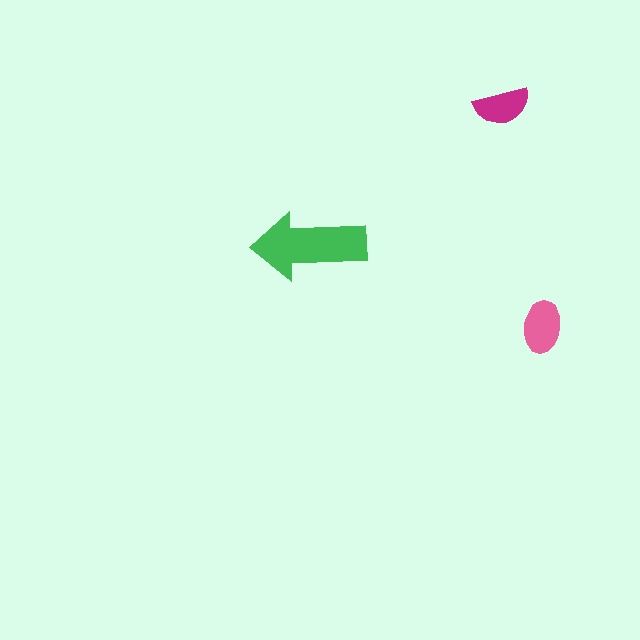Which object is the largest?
The green arrow.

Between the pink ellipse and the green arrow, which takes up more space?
The green arrow.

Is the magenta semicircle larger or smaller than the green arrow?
Smaller.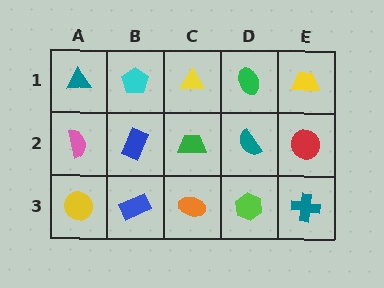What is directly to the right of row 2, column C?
A teal semicircle.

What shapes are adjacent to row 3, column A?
A pink semicircle (row 2, column A), a blue rectangle (row 3, column B).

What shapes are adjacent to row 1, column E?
A red circle (row 2, column E), a green ellipse (row 1, column D).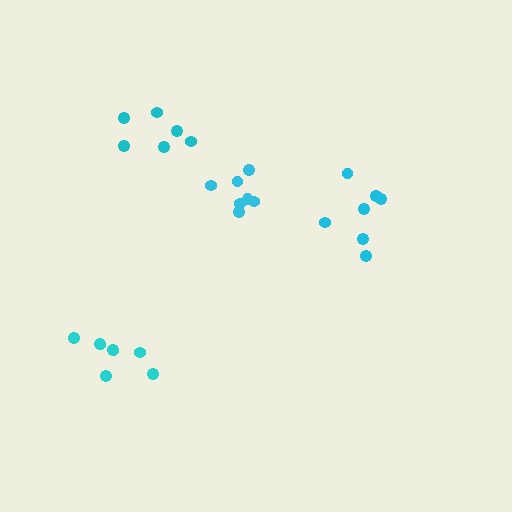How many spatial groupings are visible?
There are 4 spatial groupings.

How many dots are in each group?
Group 1: 6 dots, Group 2: 7 dots, Group 3: 7 dots, Group 4: 8 dots (28 total).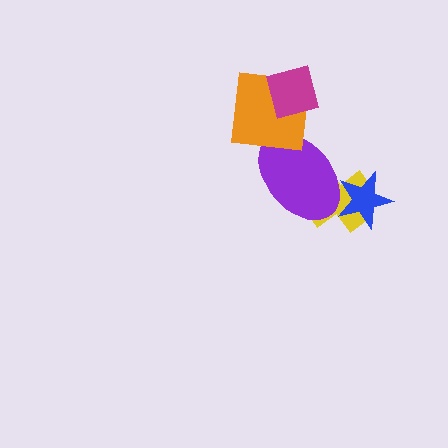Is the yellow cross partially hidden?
Yes, it is partially covered by another shape.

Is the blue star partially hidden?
Yes, it is partially covered by another shape.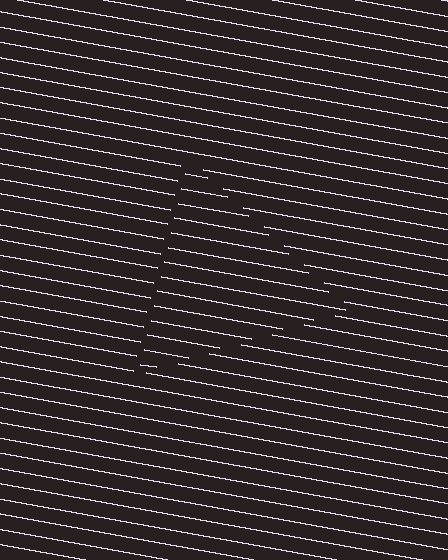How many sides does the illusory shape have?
3 sides — the line-ends trace a triangle.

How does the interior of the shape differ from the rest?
The interior of the shape contains the same grating, shifted by half a period — the contour is defined by the phase discontinuity where line-ends from the inner and outer gratings abut.